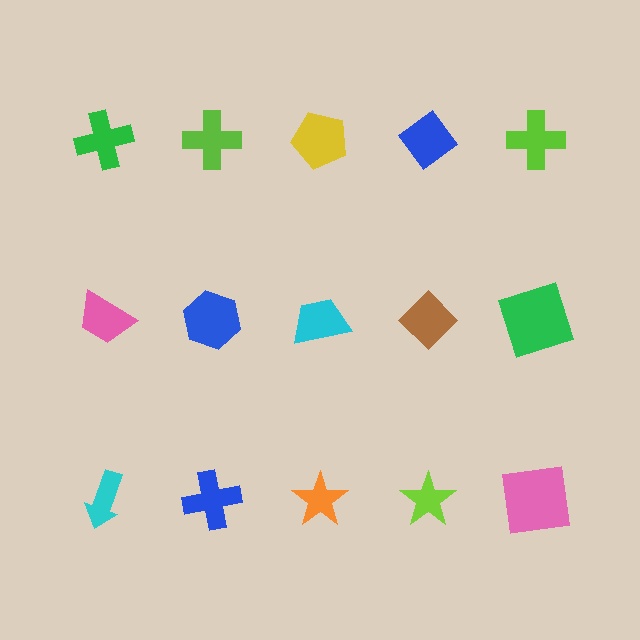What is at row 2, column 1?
A pink trapezoid.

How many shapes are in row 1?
5 shapes.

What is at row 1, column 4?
A blue diamond.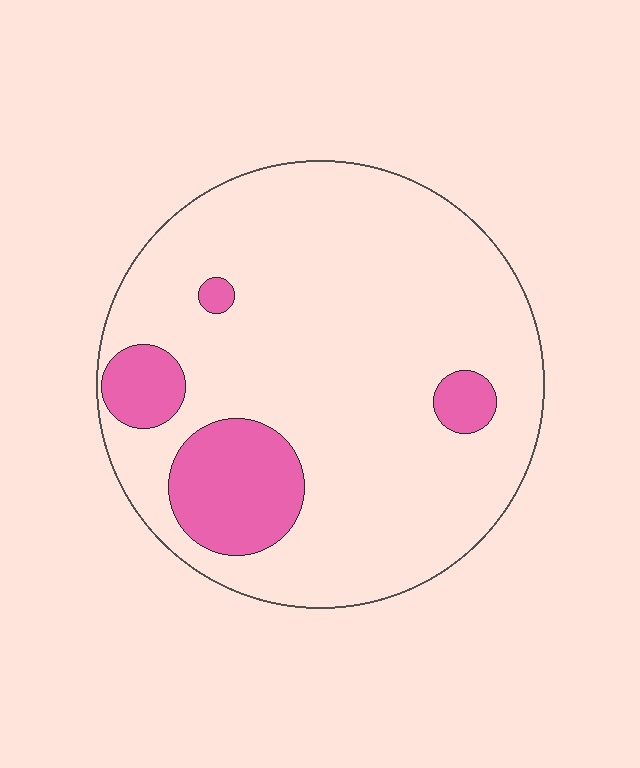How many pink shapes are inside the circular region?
4.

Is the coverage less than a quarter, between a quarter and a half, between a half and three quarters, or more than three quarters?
Less than a quarter.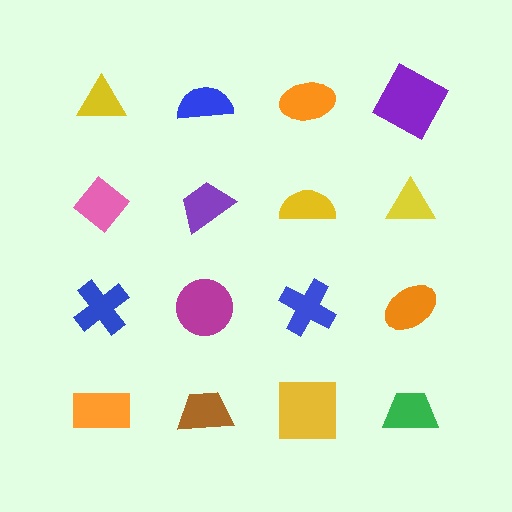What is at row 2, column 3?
A yellow semicircle.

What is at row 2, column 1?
A pink diamond.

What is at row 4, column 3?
A yellow square.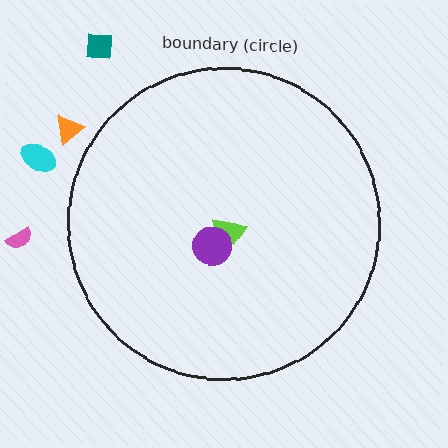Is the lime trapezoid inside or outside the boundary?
Inside.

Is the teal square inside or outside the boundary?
Outside.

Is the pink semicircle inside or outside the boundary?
Outside.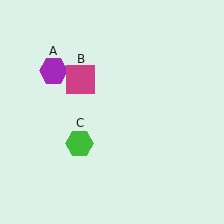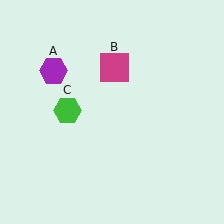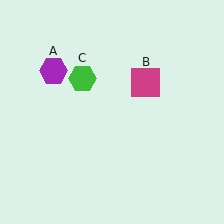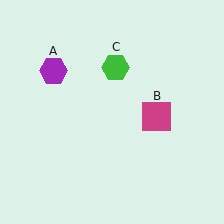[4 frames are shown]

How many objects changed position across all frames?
2 objects changed position: magenta square (object B), green hexagon (object C).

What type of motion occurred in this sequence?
The magenta square (object B), green hexagon (object C) rotated clockwise around the center of the scene.